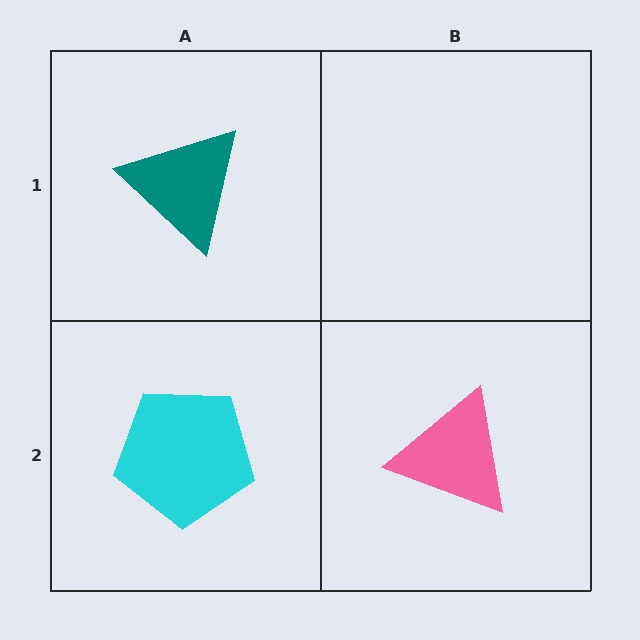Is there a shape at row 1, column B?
No, that cell is empty.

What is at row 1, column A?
A teal triangle.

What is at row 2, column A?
A cyan pentagon.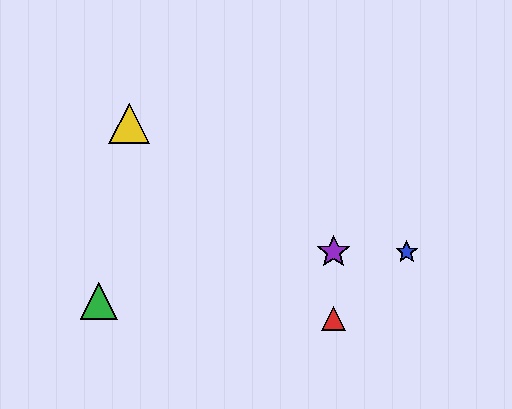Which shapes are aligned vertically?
The red triangle, the purple star are aligned vertically.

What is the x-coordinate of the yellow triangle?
The yellow triangle is at x≈129.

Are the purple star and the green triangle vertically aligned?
No, the purple star is at x≈334 and the green triangle is at x≈99.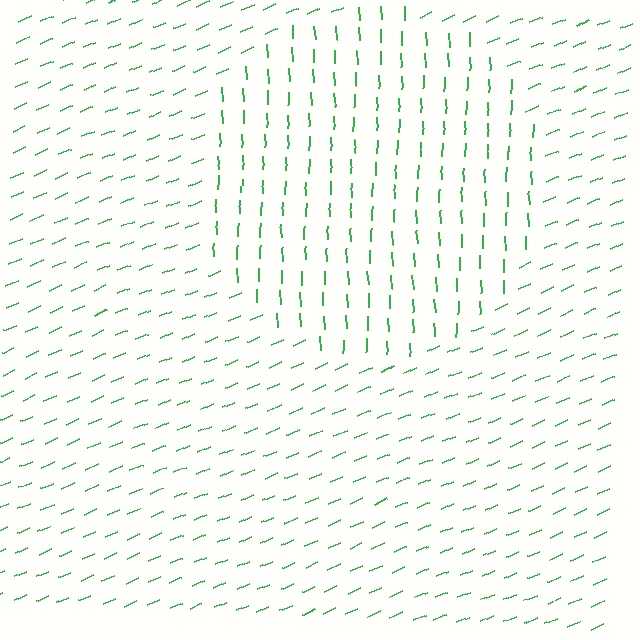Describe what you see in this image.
The image is filled with small green line segments. A circle region in the image has lines oriented differently from the surrounding lines, creating a visible texture boundary.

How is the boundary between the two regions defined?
The boundary is defined purely by a change in line orientation (approximately 68 degrees difference). All lines are the same color and thickness.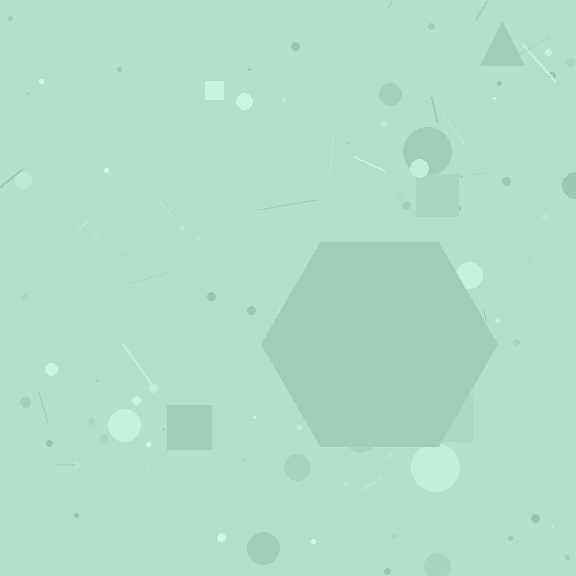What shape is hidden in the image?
A hexagon is hidden in the image.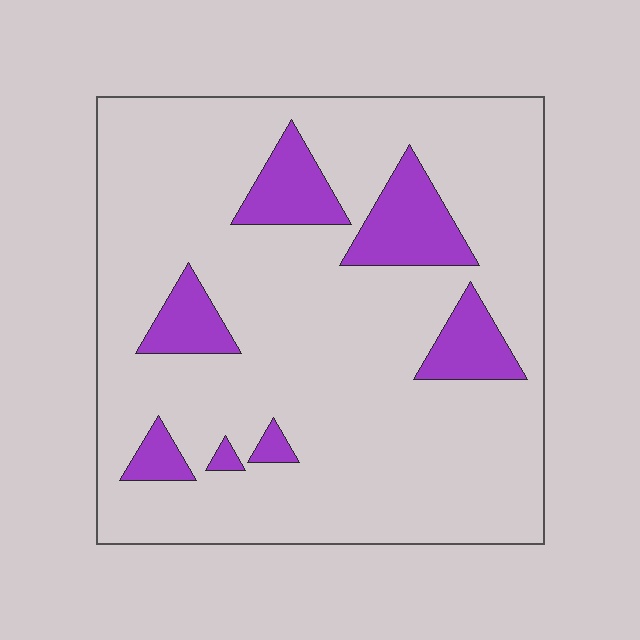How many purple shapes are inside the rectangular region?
7.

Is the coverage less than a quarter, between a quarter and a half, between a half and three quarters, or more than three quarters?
Less than a quarter.